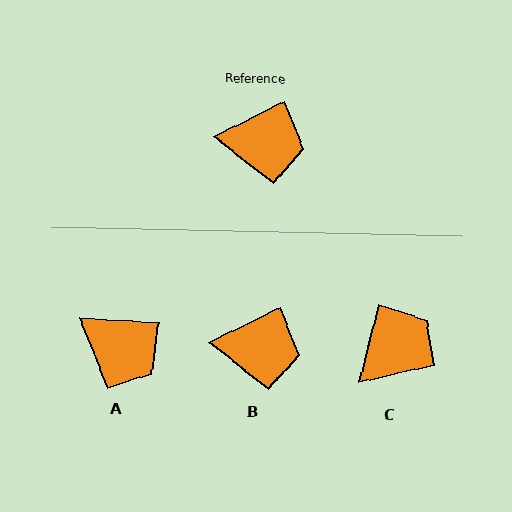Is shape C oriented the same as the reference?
No, it is off by about 50 degrees.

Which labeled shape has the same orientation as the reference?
B.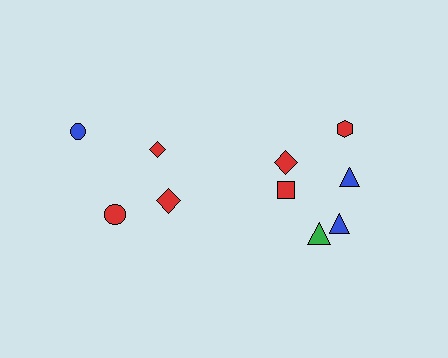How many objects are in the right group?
There are 6 objects.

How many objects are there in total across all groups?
There are 10 objects.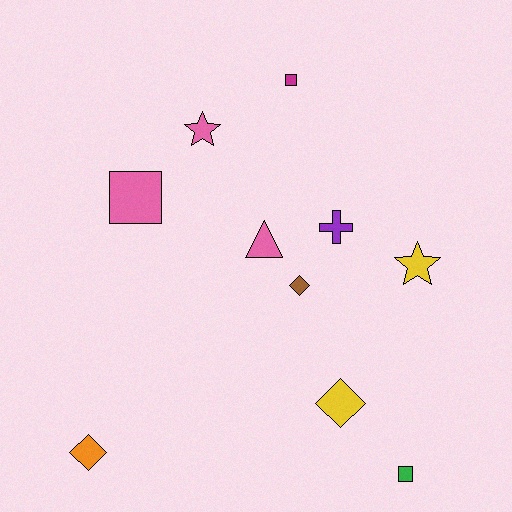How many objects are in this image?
There are 10 objects.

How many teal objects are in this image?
There are no teal objects.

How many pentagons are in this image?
There are no pentagons.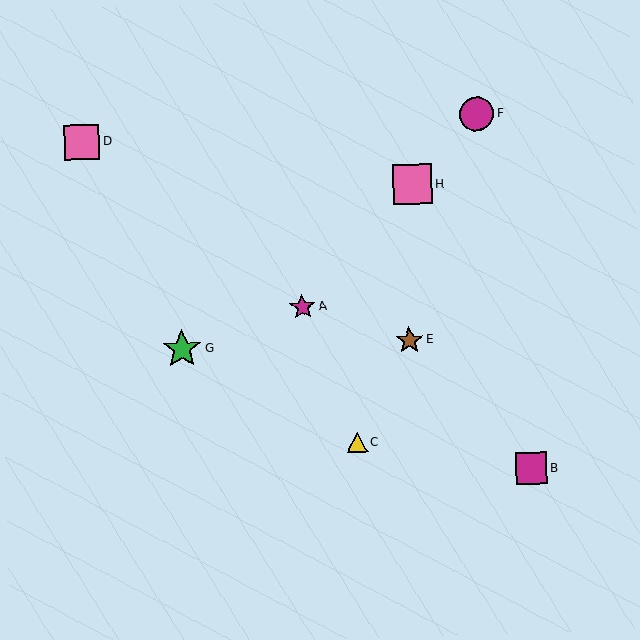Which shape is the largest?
The pink square (labeled H) is the largest.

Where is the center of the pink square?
The center of the pink square is at (82, 142).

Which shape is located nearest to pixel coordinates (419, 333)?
The brown star (labeled E) at (409, 340) is nearest to that location.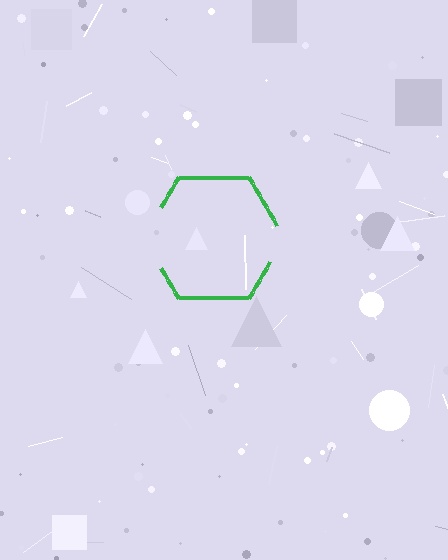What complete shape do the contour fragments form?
The contour fragments form a hexagon.